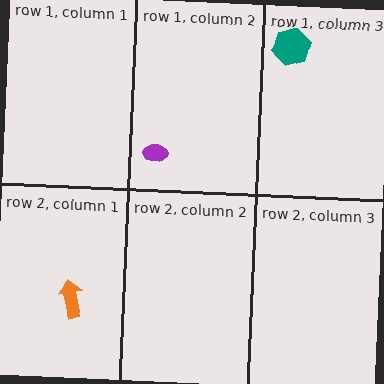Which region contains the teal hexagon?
The row 1, column 3 region.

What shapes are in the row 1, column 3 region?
The teal hexagon.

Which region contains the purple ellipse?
The row 1, column 2 region.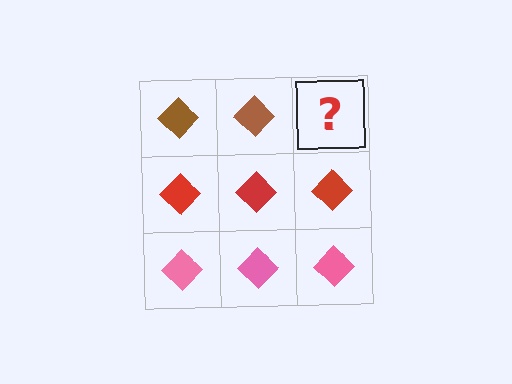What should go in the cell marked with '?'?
The missing cell should contain a brown diamond.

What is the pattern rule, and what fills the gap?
The rule is that each row has a consistent color. The gap should be filled with a brown diamond.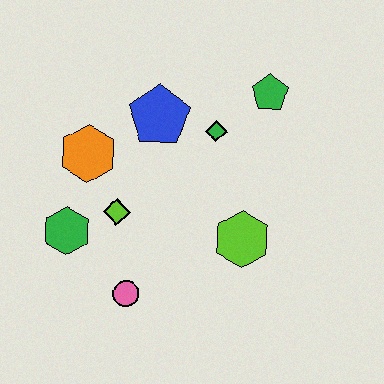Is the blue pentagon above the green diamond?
Yes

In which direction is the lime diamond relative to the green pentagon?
The lime diamond is to the left of the green pentagon.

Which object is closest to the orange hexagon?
The lime diamond is closest to the orange hexagon.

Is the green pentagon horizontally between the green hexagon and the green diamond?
No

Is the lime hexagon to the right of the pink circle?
Yes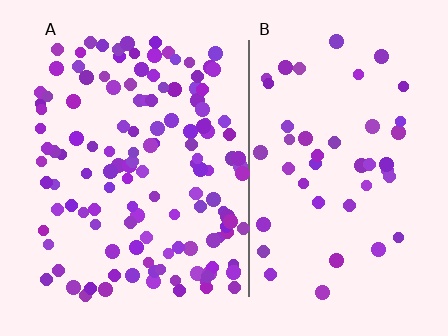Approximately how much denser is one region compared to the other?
Approximately 2.9× — region A over region B.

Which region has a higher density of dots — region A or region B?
A (the left).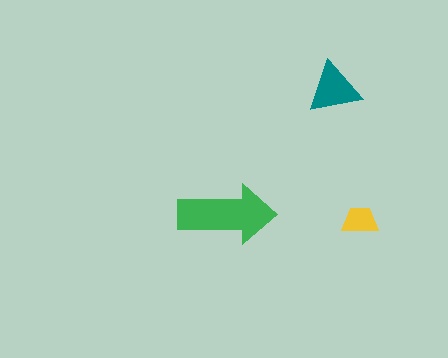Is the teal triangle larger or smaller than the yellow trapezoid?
Larger.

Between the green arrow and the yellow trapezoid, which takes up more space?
The green arrow.